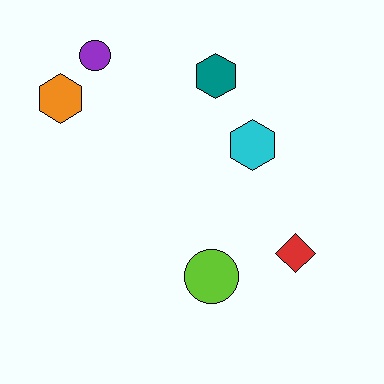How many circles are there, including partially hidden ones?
There are 2 circles.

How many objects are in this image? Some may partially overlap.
There are 6 objects.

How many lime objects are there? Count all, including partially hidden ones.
There is 1 lime object.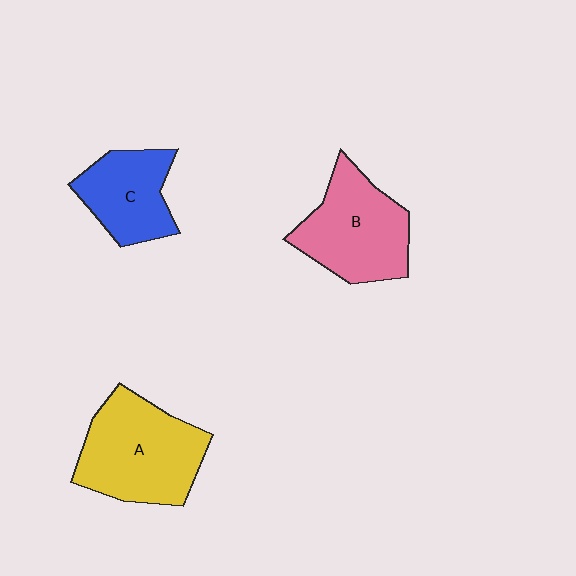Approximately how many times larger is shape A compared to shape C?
Approximately 1.5 times.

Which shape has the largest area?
Shape A (yellow).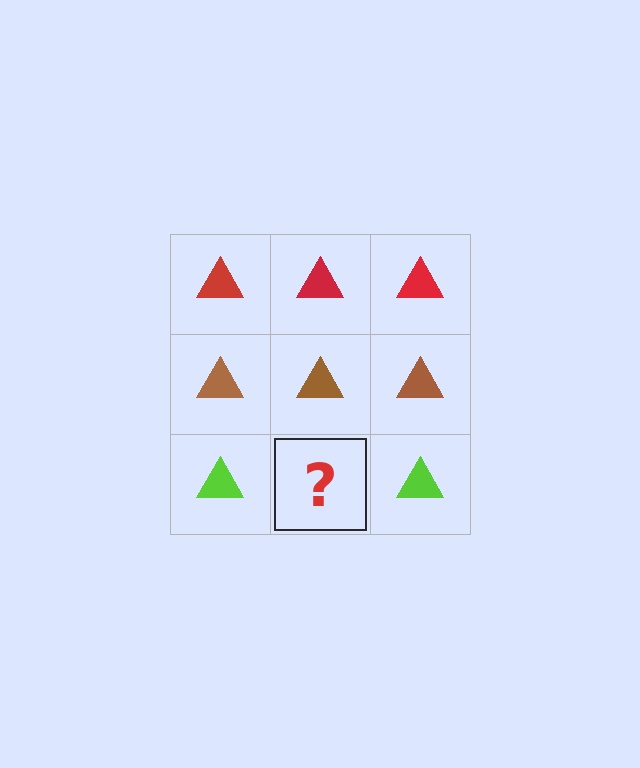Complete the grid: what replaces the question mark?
The question mark should be replaced with a lime triangle.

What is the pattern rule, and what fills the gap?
The rule is that each row has a consistent color. The gap should be filled with a lime triangle.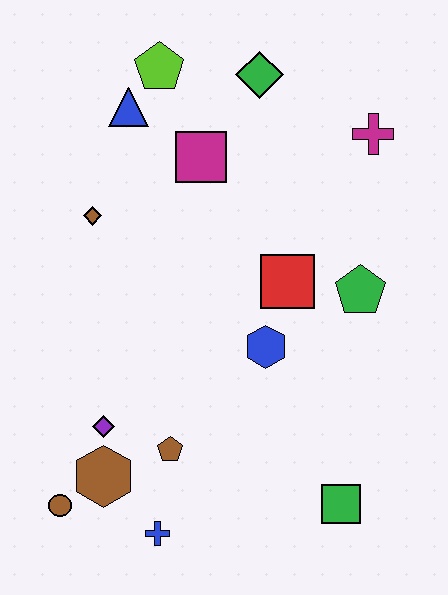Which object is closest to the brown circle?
The brown hexagon is closest to the brown circle.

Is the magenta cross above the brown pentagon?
Yes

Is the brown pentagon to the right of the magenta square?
No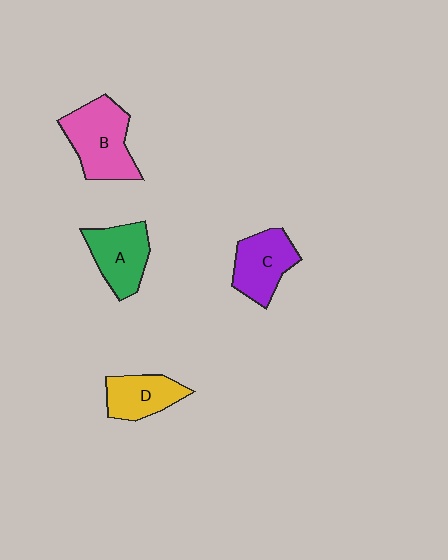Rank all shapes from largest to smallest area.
From largest to smallest: B (pink), A (green), C (purple), D (yellow).